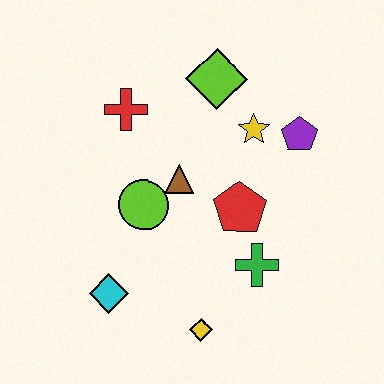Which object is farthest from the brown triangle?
The yellow diamond is farthest from the brown triangle.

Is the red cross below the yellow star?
No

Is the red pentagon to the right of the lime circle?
Yes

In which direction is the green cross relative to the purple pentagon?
The green cross is below the purple pentagon.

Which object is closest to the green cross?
The red pentagon is closest to the green cross.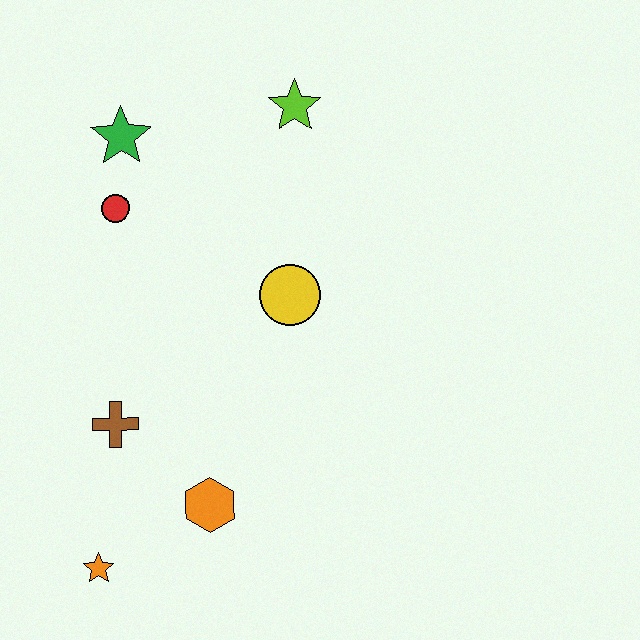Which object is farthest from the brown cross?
The lime star is farthest from the brown cross.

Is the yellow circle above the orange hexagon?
Yes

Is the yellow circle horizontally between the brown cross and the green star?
No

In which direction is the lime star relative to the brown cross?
The lime star is above the brown cross.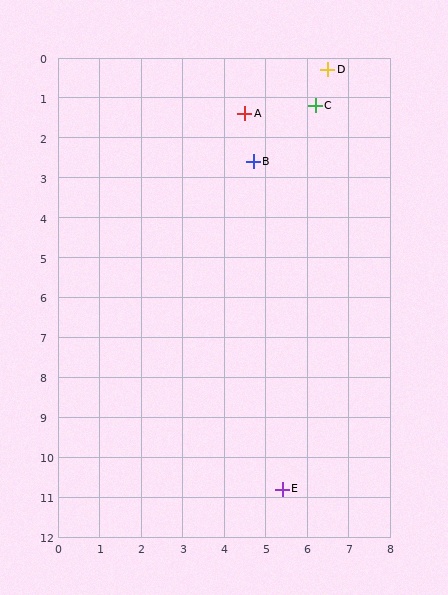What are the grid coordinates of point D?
Point D is at approximately (6.5, 0.3).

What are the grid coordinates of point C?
Point C is at approximately (6.2, 1.2).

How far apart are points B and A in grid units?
Points B and A are about 1.2 grid units apart.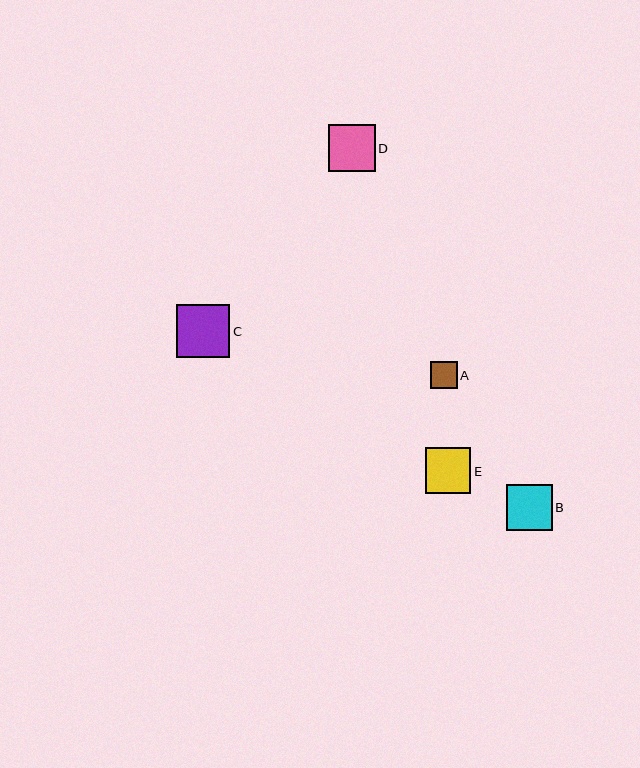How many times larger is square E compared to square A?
Square E is approximately 1.7 times the size of square A.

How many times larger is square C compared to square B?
Square C is approximately 1.2 times the size of square B.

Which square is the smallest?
Square A is the smallest with a size of approximately 27 pixels.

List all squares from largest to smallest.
From largest to smallest: C, D, B, E, A.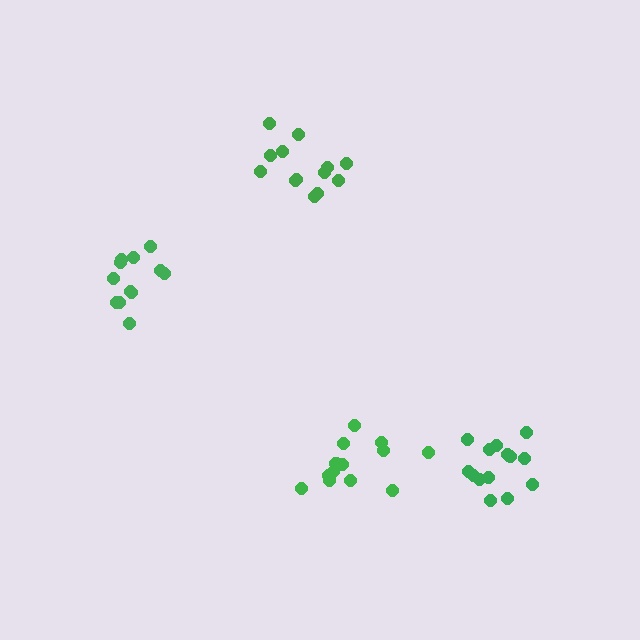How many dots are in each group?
Group 1: 13 dots, Group 2: 12 dots, Group 3: 13 dots, Group 4: 15 dots (53 total).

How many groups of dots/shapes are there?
There are 4 groups.